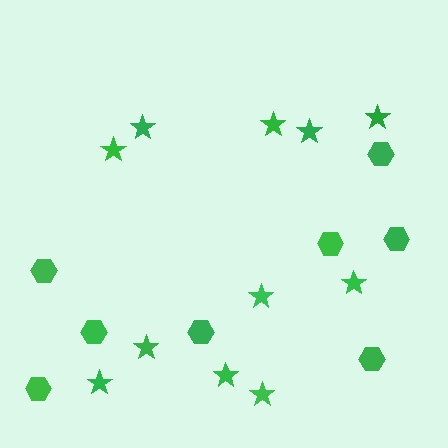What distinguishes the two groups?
There are 2 groups: one group of stars (11) and one group of hexagons (8).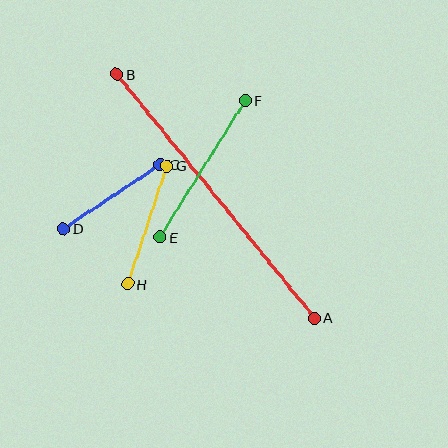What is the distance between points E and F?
The distance is approximately 161 pixels.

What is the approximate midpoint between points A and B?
The midpoint is at approximately (216, 196) pixels.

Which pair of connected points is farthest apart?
Points A and B are farthest apart.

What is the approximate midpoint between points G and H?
The midpoint is at approximately (147, 225) pixels.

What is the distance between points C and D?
The distance is approximately 116 pixels.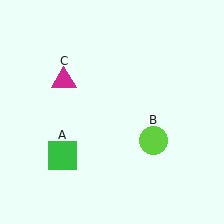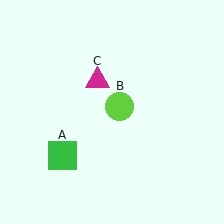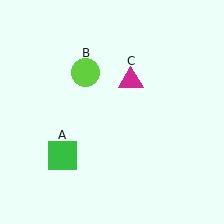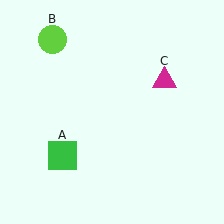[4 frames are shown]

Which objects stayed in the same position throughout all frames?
Green square (object A) remained stationary.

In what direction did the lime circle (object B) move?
The lime circle (object B) moved up and to the left.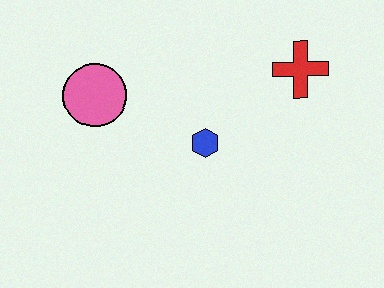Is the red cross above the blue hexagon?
Yes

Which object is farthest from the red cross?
The pink circle is farthest from the red cross.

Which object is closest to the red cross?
The blue hexagon is closest to the red cross.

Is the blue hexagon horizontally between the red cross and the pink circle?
Yes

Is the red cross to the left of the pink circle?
No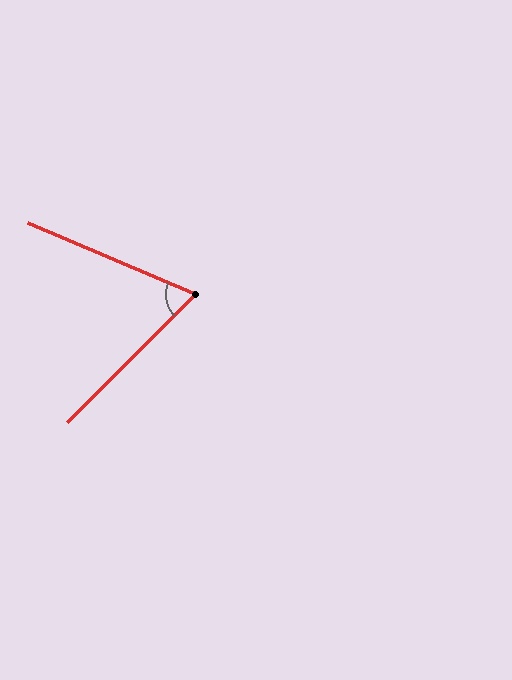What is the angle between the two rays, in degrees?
Approximately 68 degrees.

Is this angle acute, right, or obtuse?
It is acute.